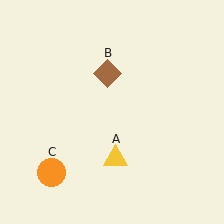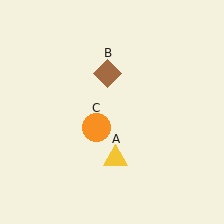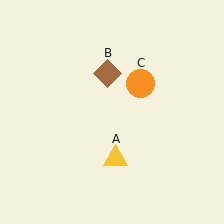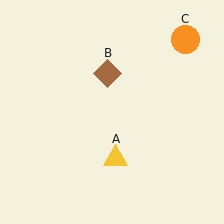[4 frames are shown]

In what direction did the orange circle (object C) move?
The orange circle (object C) moved up and to the right.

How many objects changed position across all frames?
1 object changed position: orange circle (object C).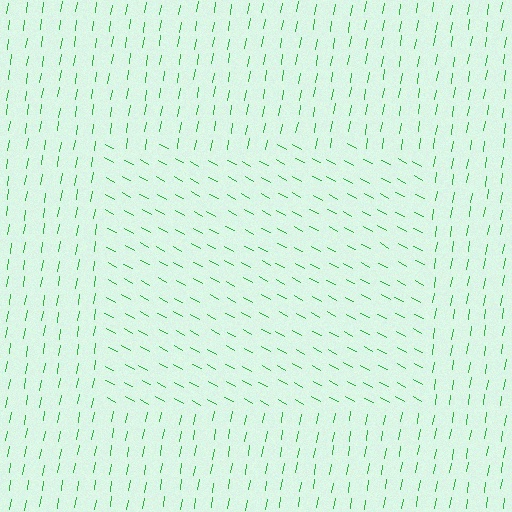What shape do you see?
I see a rectangle.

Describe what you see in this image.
The image is filled with small green line segments. A rectangle region in the image has lines oriented differently from the surrounding lines, creating a visible texture boundary.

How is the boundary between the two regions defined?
The boundary is defined purely by a change in line orientation (approximately 70 degrees difference). All lines are the same color and thickness.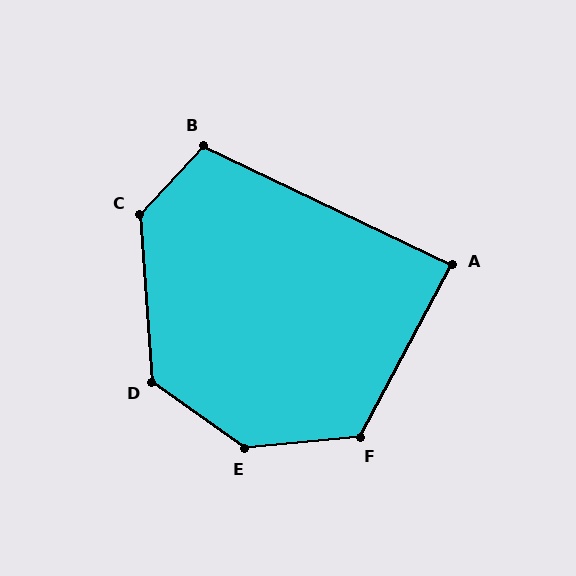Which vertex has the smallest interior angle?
A, at approximately 88 degrees.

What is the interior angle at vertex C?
Approximately 133 degrees (obtuse).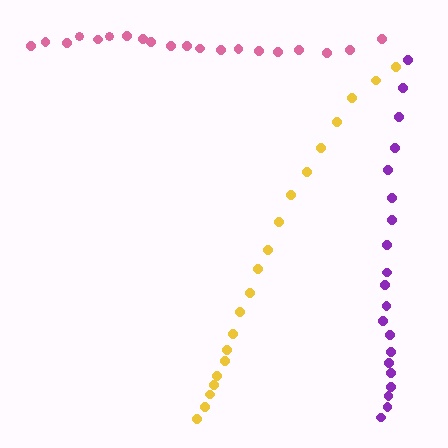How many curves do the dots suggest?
There are 3 distinct paths.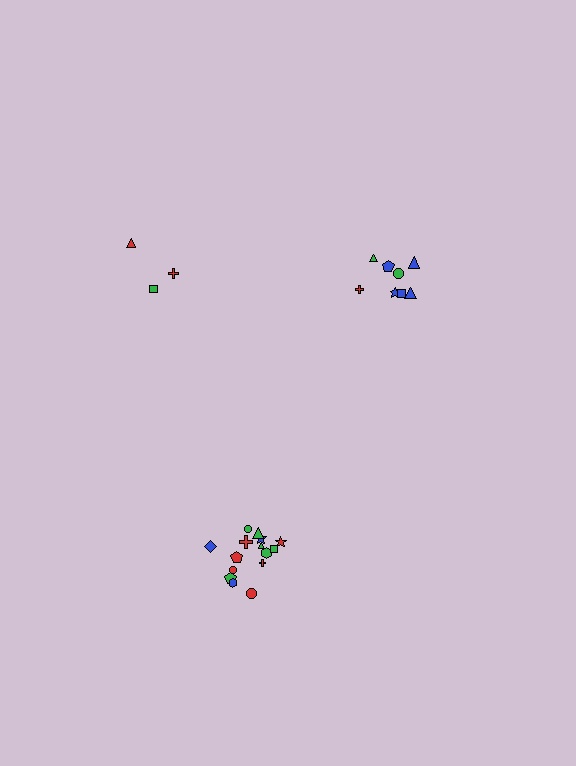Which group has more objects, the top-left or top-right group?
The top-right group.